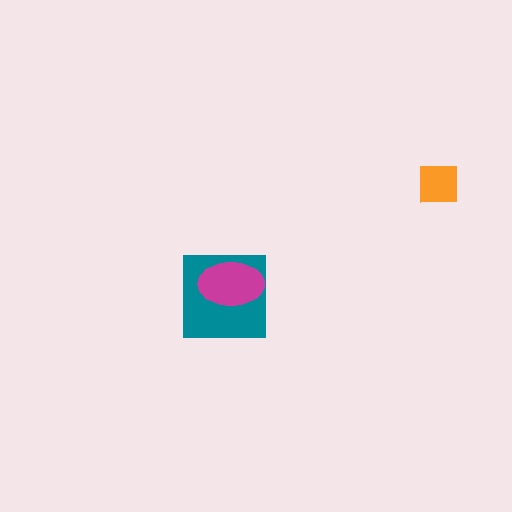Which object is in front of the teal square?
The magenta ellipse is in front of the teal square.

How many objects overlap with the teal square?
1 object overlaps with the teal square.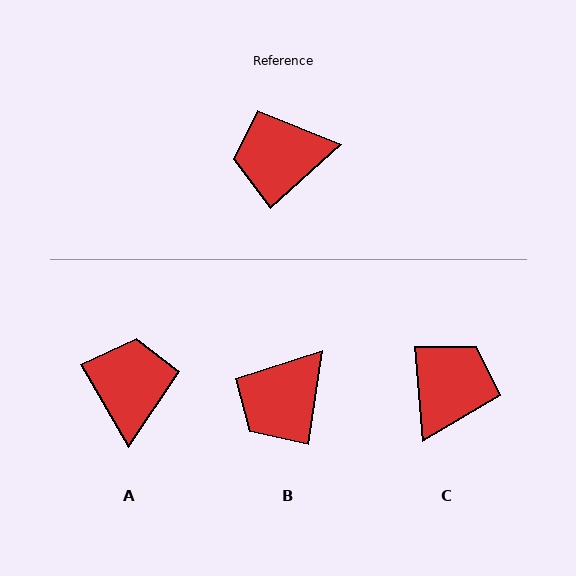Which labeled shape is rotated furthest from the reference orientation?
C, about 127 degrees away.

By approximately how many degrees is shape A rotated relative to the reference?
Approximately 102 degrees clockwise.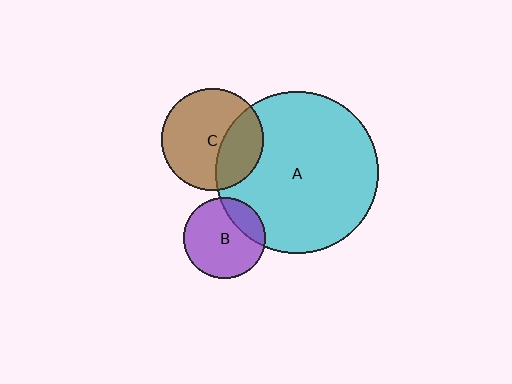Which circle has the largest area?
Circle A (cyan).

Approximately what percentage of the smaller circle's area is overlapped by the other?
Approximately 30%.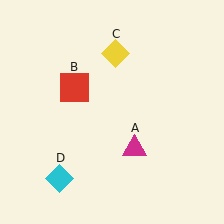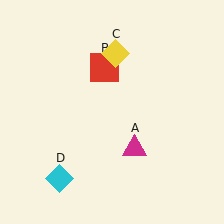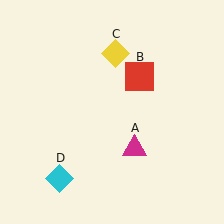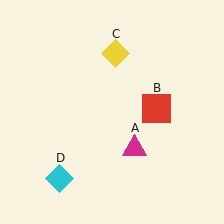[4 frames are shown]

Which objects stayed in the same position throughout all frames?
Magenta triangle (object A) and yellow diamond (object C) and cyan diamond (object D) remained stationary.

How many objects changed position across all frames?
1 object changed position: red square (object B).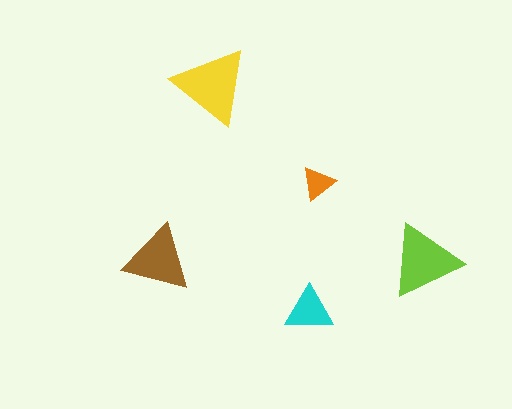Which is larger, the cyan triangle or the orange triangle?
The cyan one.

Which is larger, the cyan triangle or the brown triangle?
The brown one.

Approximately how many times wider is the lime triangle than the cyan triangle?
About 1.5 times wider.